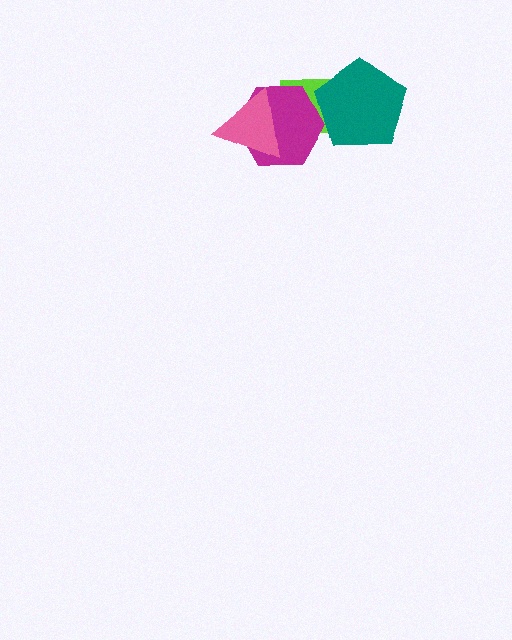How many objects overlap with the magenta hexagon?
3 objects overlap with the magenta hexagon.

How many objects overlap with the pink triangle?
2 objects overlap with the pink triangle.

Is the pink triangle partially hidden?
No, no other shape covers it.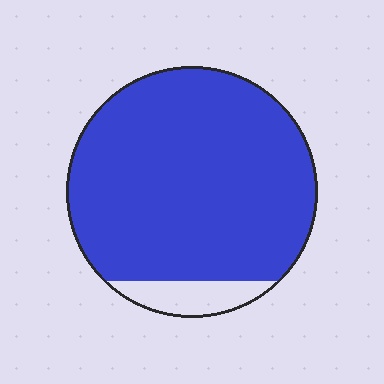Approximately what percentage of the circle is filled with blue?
Approximately 90%.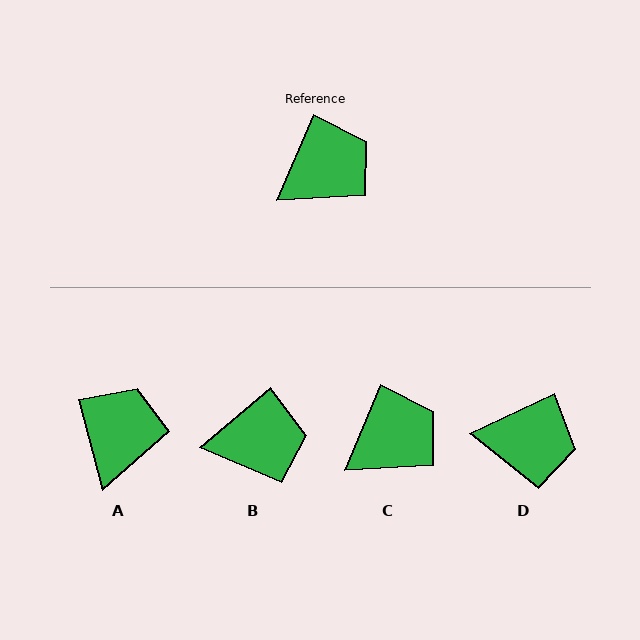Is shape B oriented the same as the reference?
No, it is off by about 27 degrees.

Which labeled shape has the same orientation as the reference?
C.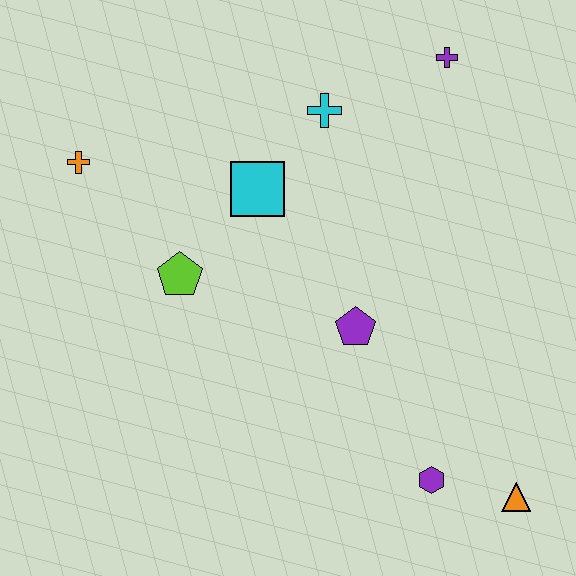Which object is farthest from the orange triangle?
The orange cross is farthest from the orange triangle.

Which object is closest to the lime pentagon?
The cyan square is closest to the lime pentagon.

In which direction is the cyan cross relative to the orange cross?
The cyan cross is to the right of the orange cross.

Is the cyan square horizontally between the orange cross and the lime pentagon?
No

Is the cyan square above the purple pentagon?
Yes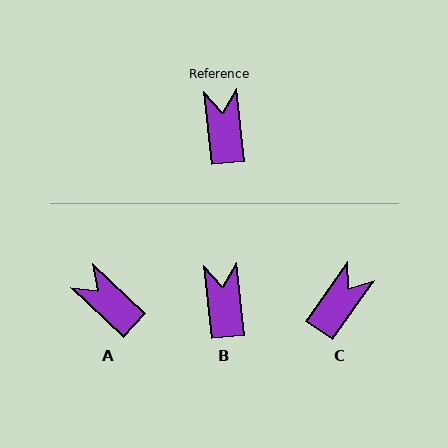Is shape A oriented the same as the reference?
No, it is off by about 40 degrees.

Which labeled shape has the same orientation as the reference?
B.